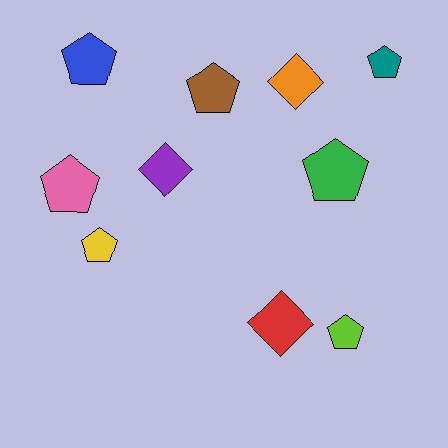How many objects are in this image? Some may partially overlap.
There are 10 objects.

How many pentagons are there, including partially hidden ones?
There are 7 pentagons.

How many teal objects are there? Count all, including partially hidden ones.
There is 1 teal object.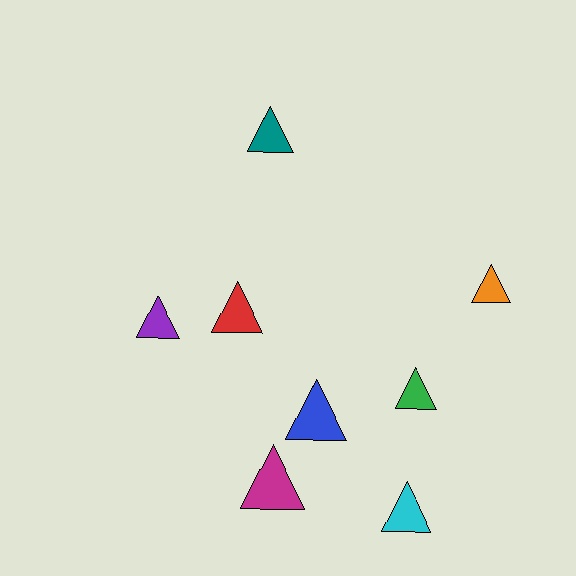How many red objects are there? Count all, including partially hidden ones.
There is 1 red object.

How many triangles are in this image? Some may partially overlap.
There are 8 triangles.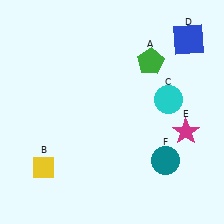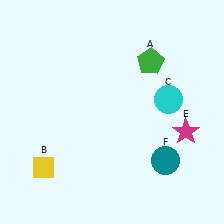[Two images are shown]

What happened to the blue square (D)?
The blue square (D) was removed in Image 2. It was in the top-right area of Image 1.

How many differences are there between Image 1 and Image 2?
There is 1 difference between the two images.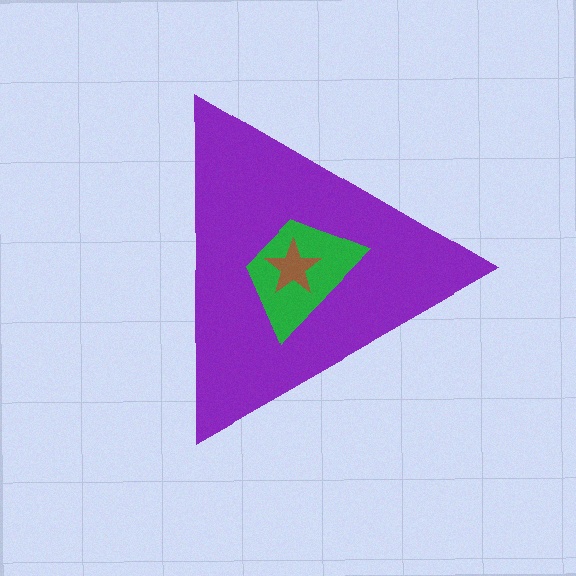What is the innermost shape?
The brown star.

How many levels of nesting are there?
3.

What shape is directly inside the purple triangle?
The green trapezoid.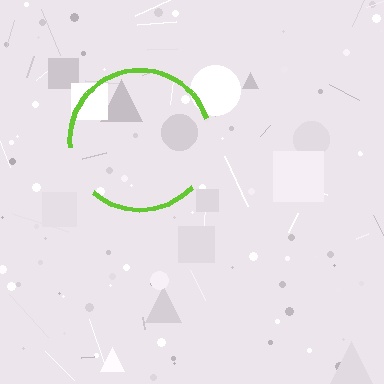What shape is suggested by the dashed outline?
The dashed outline suggests a circle.